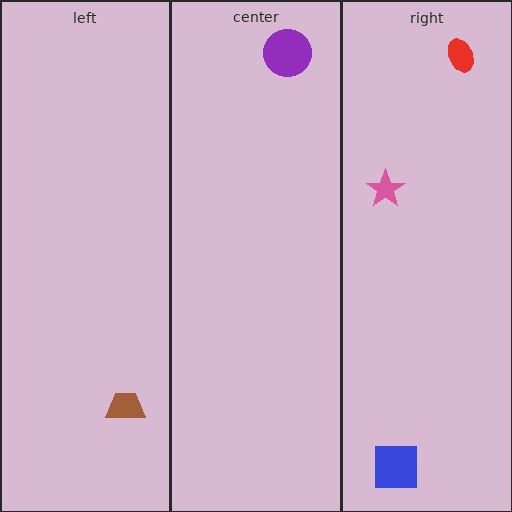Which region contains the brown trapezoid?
The left region.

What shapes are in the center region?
The purple circle.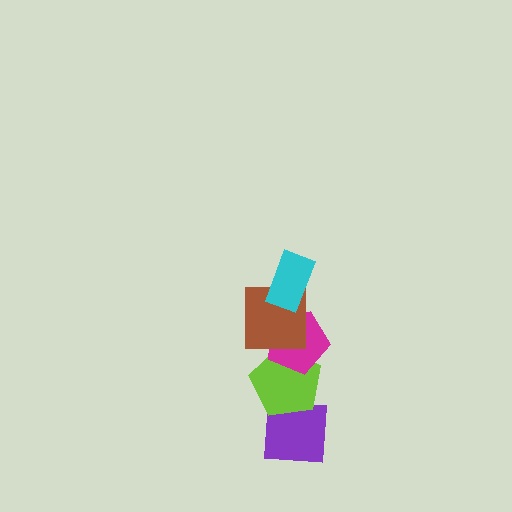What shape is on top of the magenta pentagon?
The brown square is on top of the magenta pentagon.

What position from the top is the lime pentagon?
The lime pentagon is 4th from the top.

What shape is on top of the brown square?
The cyan rectangle is on top of the brown square.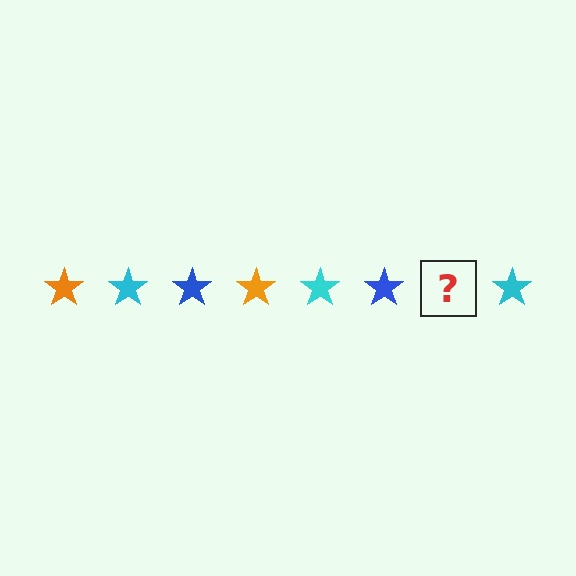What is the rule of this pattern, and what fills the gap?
The rule is that the pattern cycles through orange, cyan, blue stars. The gap should be filled with an orange star.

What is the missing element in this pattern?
The missing element is an orange star.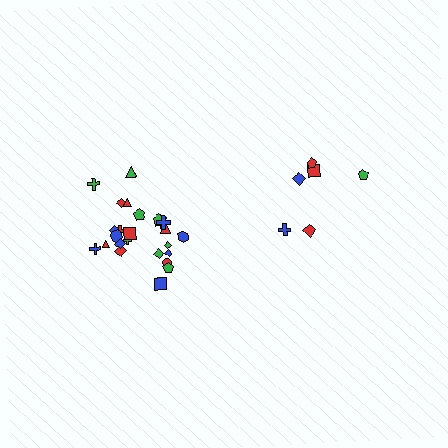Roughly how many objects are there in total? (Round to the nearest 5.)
Roughly 30 objects in total.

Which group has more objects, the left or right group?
The left group.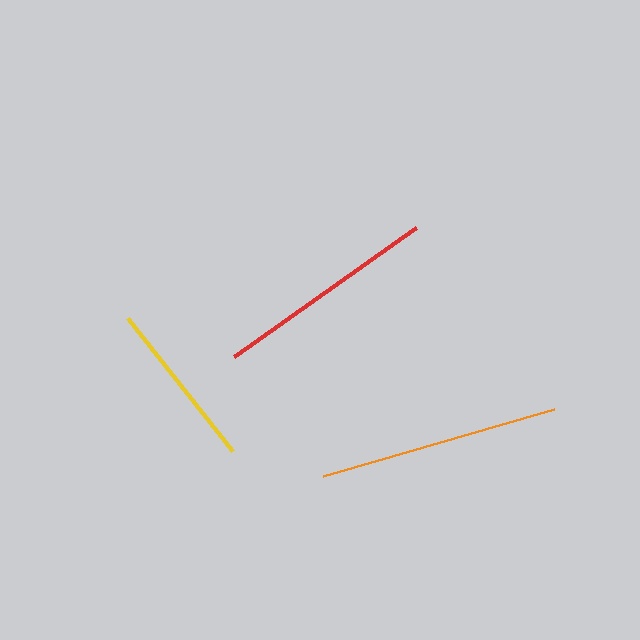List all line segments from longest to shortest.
From longest to shortest: orange, red, yellow.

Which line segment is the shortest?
The yellow line is the shortest at approximately 170 pixels.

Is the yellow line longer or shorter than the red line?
The red line is longer than the yellow line.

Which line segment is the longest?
The orange line is the longest at approximately 241 pixels.